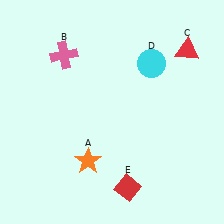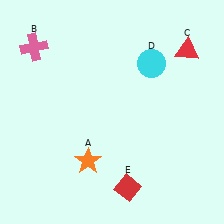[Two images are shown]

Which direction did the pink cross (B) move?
The pink cross (B) moved left.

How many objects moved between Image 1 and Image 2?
1 object moved between the two images.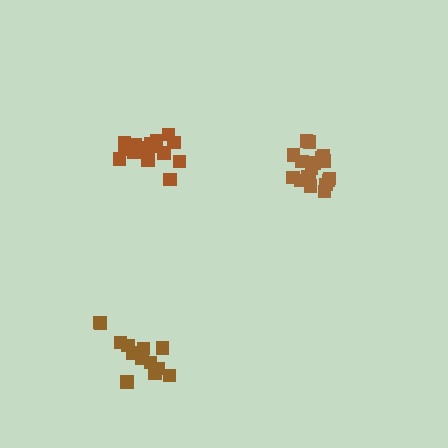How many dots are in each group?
Group 1: 15 dots, Group 2: 13 dots, Group 3: 18 dots (46 total).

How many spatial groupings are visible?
There are 3 spatial groupings.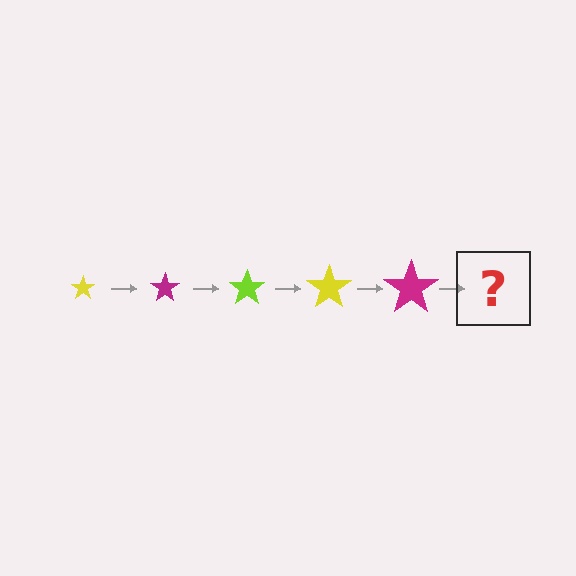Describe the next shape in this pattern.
It should be a lime star, larger than the previous one.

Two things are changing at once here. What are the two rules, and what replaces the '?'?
The two rules are that the star grows larger each step and the color cycles through yellow, magenta, and lime. The '?' should be a lime star, larger than the previous one.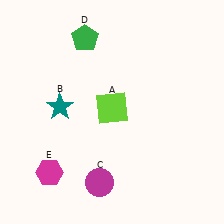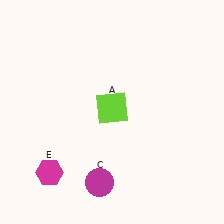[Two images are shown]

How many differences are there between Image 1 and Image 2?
There are 2 differences between the two images.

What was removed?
The green pentagon (D), the teal star (B) were removed in Image 2.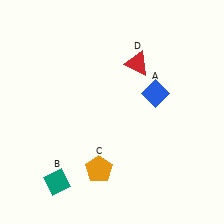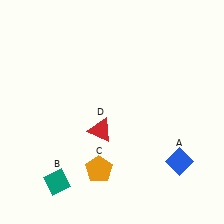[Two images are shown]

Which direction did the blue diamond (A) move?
The blue diamond (A) moved down.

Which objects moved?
The objects that moved are: the blue diamond (A), the red triangle (D).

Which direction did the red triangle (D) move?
The red triangle (D) moved down.